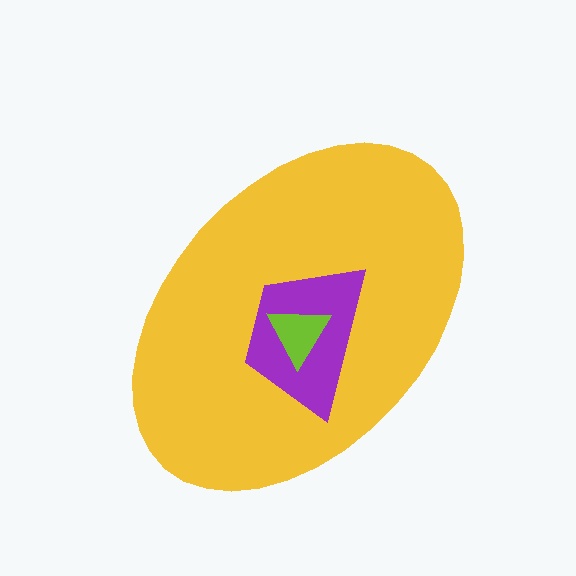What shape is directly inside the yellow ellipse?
The purple trapezoid.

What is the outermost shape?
The yellow ellipse.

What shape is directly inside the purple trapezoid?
The lime triangle.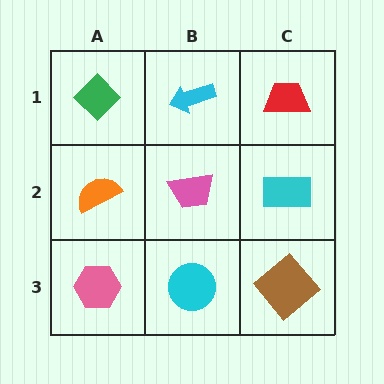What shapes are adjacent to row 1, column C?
A cyan rectangle (row 2, column C), a cyan arrow (row 1, column B).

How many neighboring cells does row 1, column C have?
2.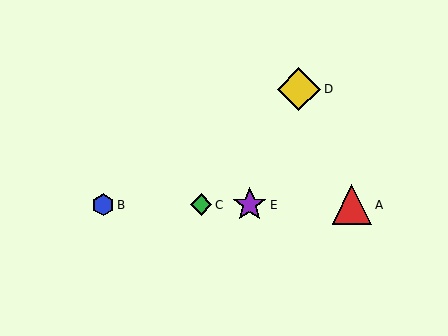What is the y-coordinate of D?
Object D is at y≈89.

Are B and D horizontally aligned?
No, B is at y≈205 and D is at y≈89.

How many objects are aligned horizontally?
4 objects (A, B, C, E) are aligned horizontally.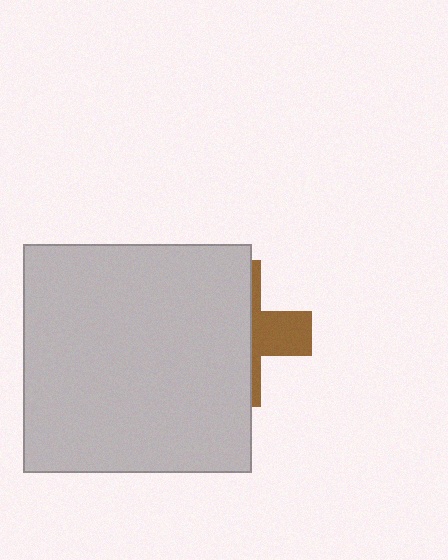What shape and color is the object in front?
The object in front is a light gray square.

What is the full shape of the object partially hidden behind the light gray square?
The partially hidden object is a brown cross.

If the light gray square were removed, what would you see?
You would see the complete brown cross.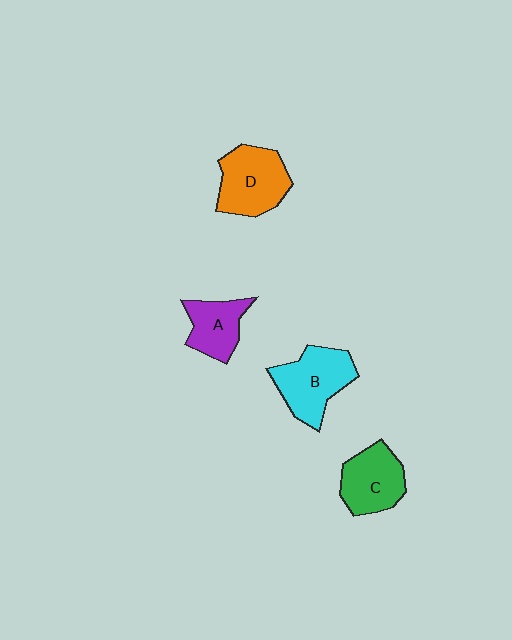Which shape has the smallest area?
Shape A (purple).